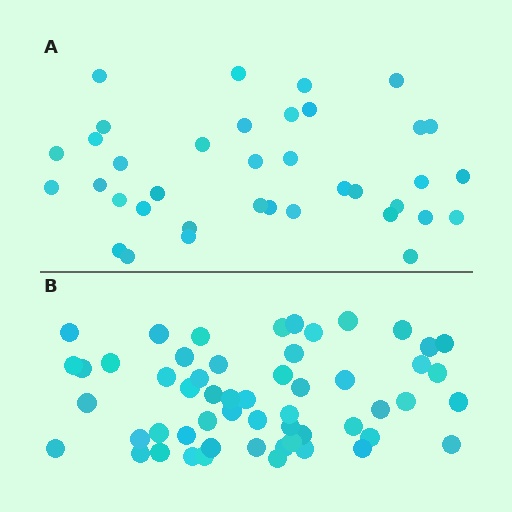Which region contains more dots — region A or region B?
Region B (the bottom region) has more dots.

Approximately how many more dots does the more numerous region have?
Region B has approximately 20 more dots than region A.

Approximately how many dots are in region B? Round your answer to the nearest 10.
About 60 dots. (The exact count is 55, which rounds to 60.)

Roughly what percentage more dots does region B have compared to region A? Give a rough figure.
About 50% more.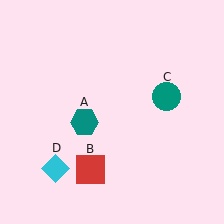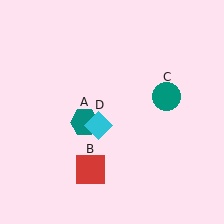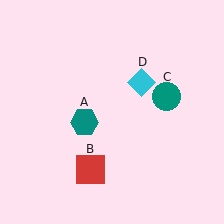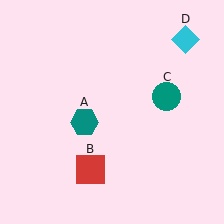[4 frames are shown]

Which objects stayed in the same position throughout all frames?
Teal hexagon (object A) and red square (object B) and teal circle (object C) remained stationary.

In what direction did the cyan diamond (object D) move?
The cyan diamond (object D) moved up and to the right.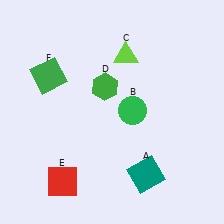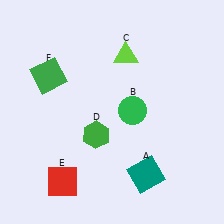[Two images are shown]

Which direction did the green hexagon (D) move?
The green hexagon (D) moved down.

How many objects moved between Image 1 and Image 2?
1 object moved between the two images.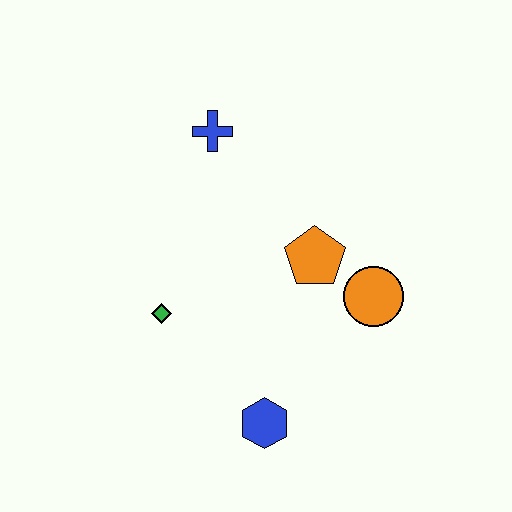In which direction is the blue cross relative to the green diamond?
The blue cross is above the green diamond.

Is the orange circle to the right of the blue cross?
Yes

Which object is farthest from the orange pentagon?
The blue hexagon is farthest from the orange pentagon.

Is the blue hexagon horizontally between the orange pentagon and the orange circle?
No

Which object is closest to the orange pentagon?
The orange circle is closest to the orange pentagon.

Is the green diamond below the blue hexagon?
No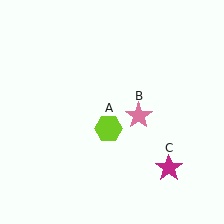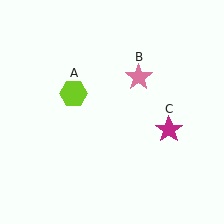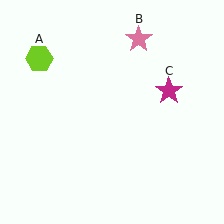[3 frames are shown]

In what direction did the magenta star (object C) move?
The magenta star (object C) moved up.